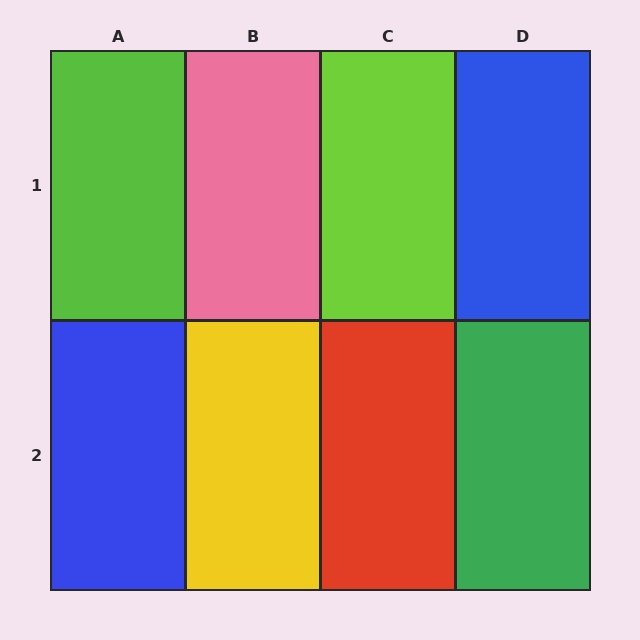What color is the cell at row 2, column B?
Yellow.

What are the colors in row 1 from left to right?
Lime, pink, lime, blue.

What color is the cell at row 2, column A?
Blue.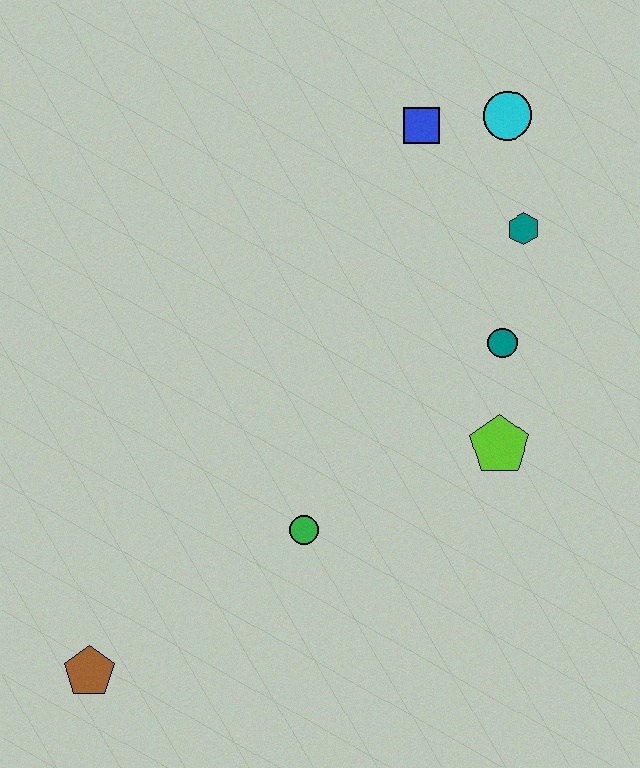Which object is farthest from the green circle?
The cyan circle is farthest from the green circle.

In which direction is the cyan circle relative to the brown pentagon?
The cyan circle is above the brown pentagon.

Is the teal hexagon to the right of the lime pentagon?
Yes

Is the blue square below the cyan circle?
Yes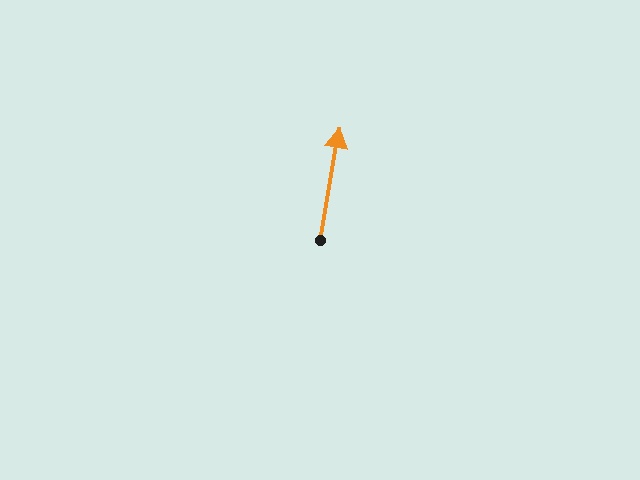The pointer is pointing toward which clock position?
Roughly 12 o'clock.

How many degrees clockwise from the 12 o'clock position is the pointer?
Approximately 10 degrees.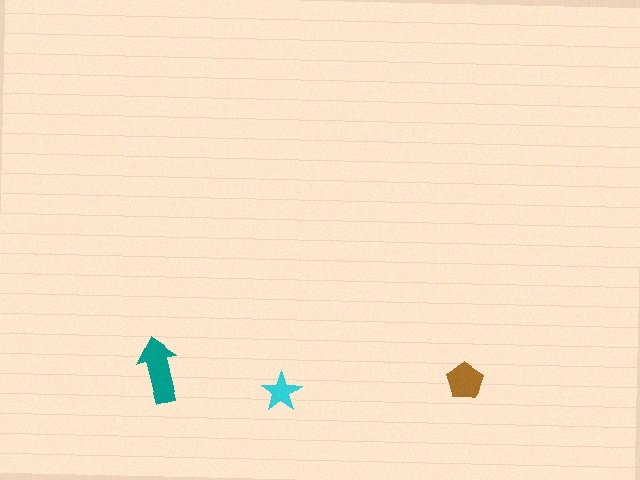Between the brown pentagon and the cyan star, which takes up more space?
The brown pentagon.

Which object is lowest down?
The cyan star is bottommost.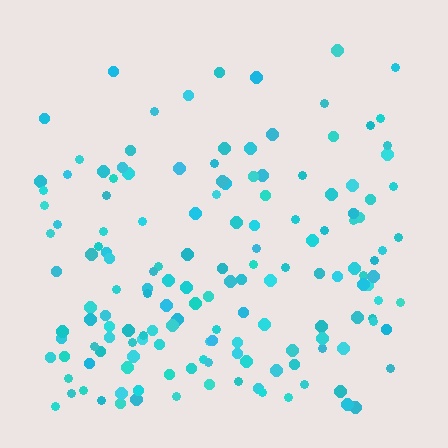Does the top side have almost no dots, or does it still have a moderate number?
Still a moderate number, just noticeably fewer than the bottom.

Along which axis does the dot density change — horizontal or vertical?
Vertical.